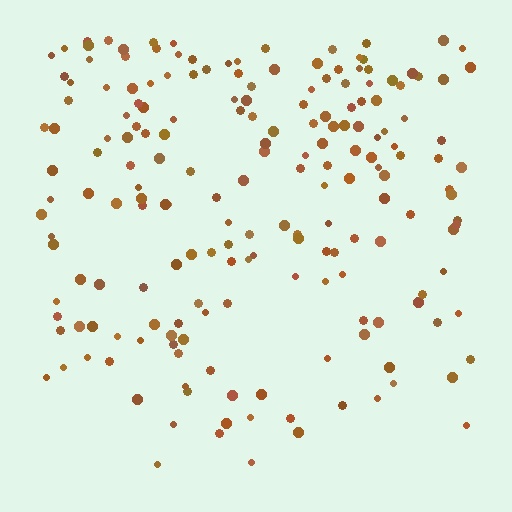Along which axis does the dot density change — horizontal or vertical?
Vertical.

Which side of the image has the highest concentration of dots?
The top.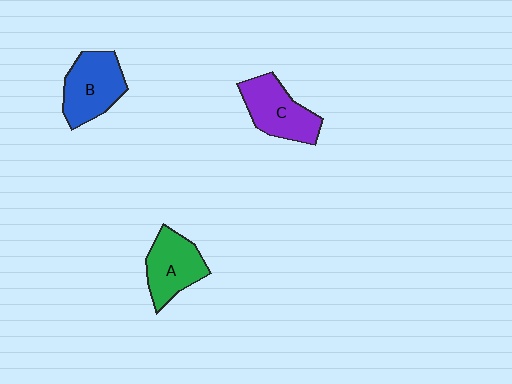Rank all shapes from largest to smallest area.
From largest to smallest: B (blue), C (purple), A (green).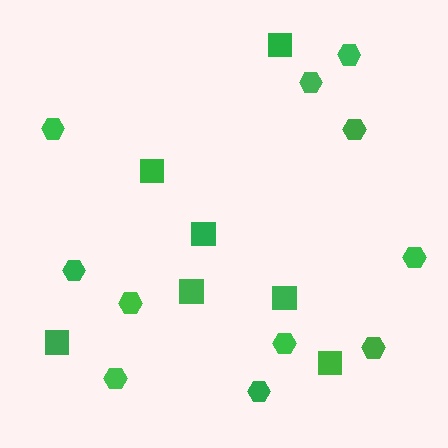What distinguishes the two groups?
There are 2 groups: one group of squares (7) and one group of hexagons (11).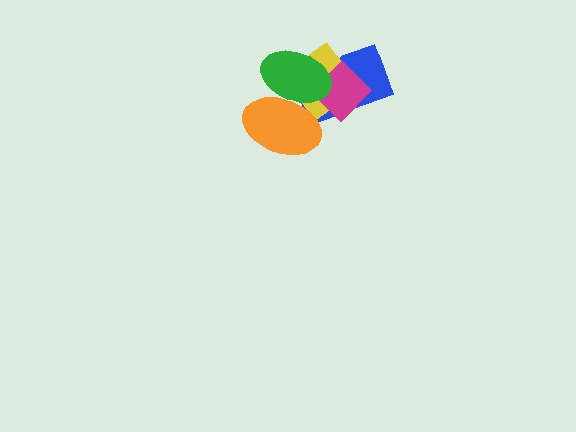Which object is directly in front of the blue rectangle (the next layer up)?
The yellow diamond is directly in front of the blue rectangle.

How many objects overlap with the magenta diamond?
3 objects overlap with the magenta diamond.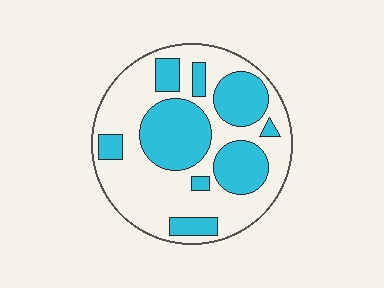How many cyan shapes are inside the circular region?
9.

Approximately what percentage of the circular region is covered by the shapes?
Approximately 40%.